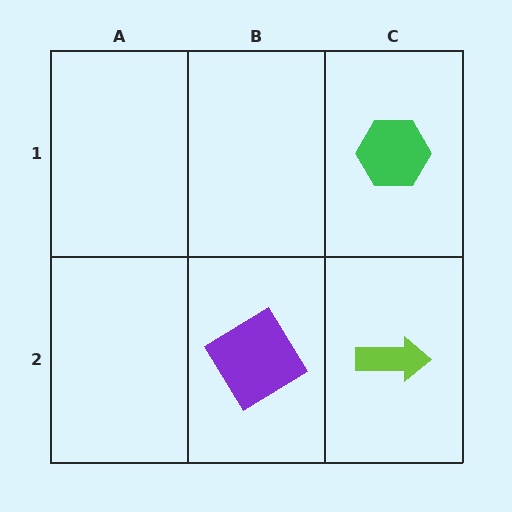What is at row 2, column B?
A purple diamond.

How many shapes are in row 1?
1 shape.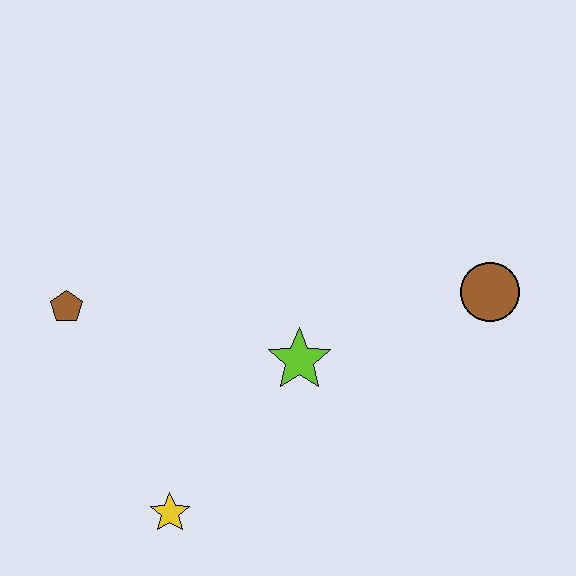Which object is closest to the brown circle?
The lime star is closest to the brown circle.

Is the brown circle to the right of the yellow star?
Yes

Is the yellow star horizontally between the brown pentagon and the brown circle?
Yes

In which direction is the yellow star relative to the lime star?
The yellow star is below the lime star.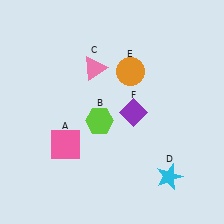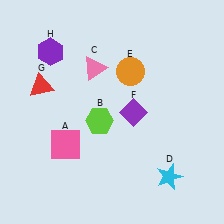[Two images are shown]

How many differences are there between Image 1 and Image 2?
There are 2 differences between the two images.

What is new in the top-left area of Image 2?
A purple hexagon (H) was added in the top-left area of Image 2.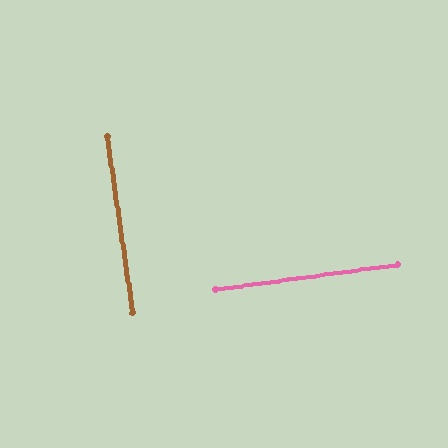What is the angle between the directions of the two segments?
Approximately 89 degrees.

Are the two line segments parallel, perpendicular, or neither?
Perpendicular — they meet at approximately 89°.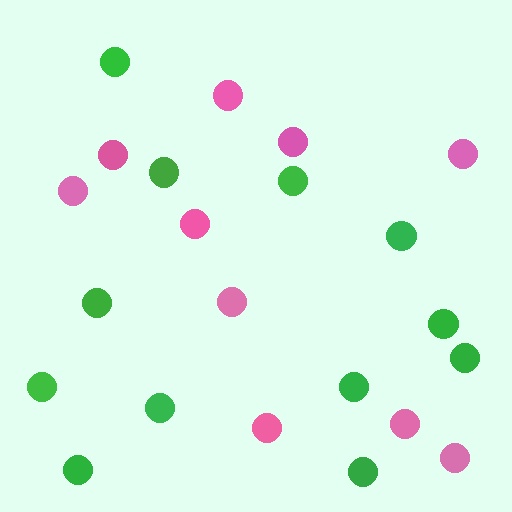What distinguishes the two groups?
There are 2 groups: one group of green circles (12) and one group of pink circles (10).